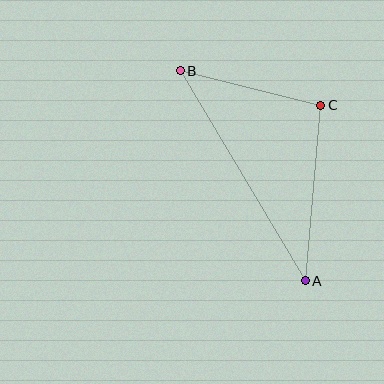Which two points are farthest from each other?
Points A and B are farthest from each other.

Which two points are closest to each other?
Points B and C are closest to each other.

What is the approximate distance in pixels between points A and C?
The distance between A and C is approximately 176 pixels.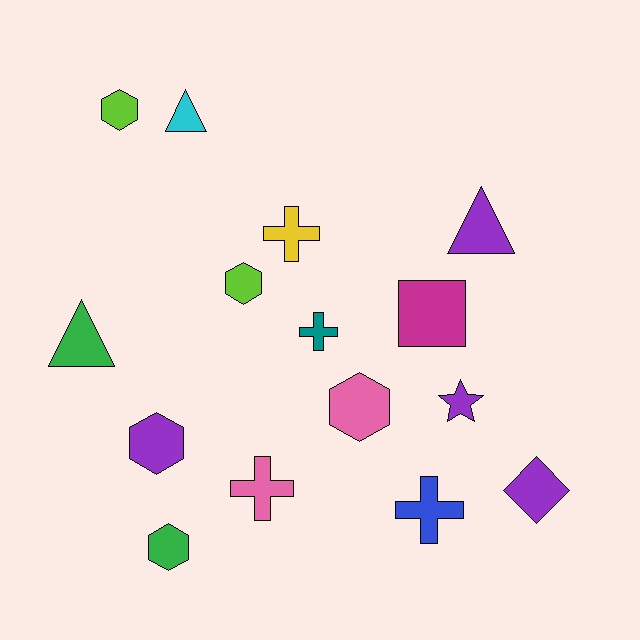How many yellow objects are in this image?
There is 1 yellow object.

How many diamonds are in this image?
There is 1 diamond.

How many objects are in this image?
There are 15 objects.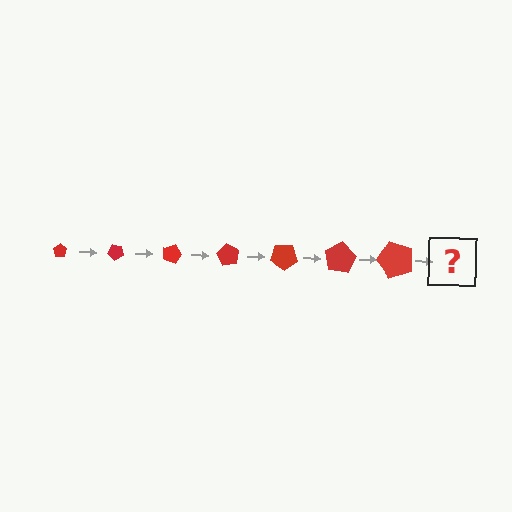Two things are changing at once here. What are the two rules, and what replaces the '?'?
The two rules are that the pentagon grows larger each step and it rotates 45 degrees each step. The '?' should be a pentagon, larger than the previous one and rotated 315 degrees from the start.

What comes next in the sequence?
The next element should be a pentagon, larger than the previous one and rotated 315 degrees from the start.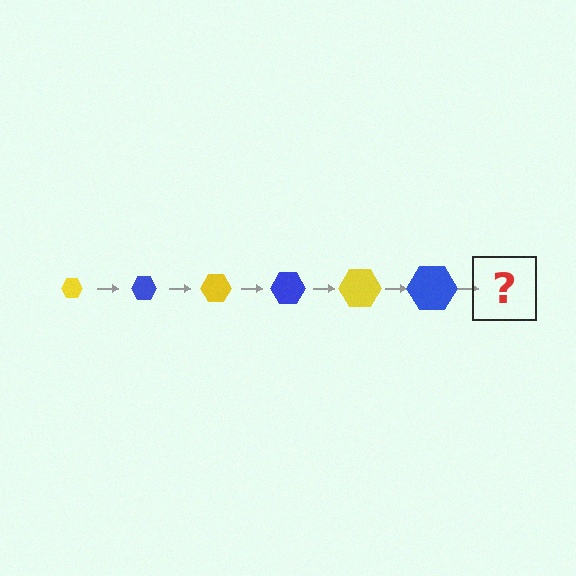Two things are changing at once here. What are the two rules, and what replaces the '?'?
The two rules are that the hexagon grows larger each step and the color cycles through yellow and blue. The '?' should be a yellow hexagon, larger than the previous one.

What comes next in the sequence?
The next element should be a yellow hexagon, larger than the previous one.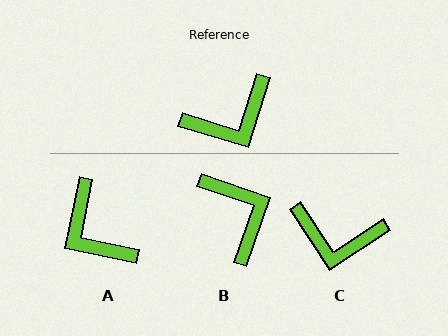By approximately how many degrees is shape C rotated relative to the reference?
Approximately 39 degrees clockwise.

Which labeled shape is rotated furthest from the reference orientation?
B, about 88 degrees away.